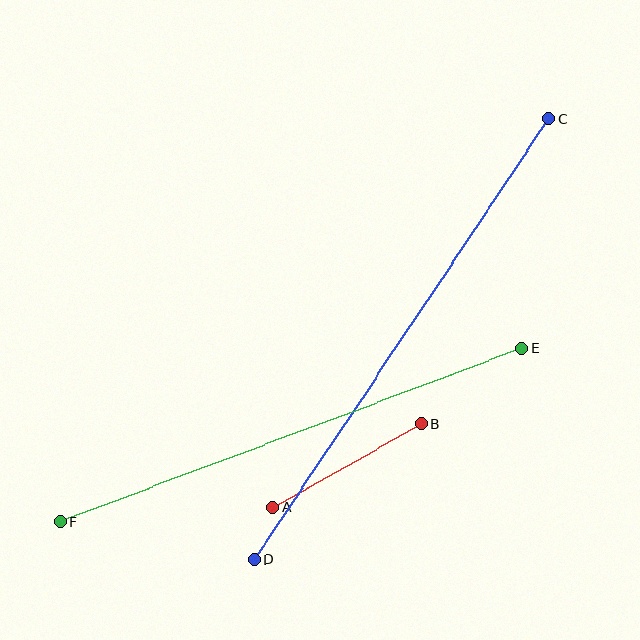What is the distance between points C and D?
The distance is approximately 530 pixels.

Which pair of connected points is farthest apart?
Points C and D are farthest apart.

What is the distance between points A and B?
The distance is approximately 171 pixels.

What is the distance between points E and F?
The distance is approximately 494 pixels.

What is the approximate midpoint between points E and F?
The midpoint is at approximately (291, 435) pixels.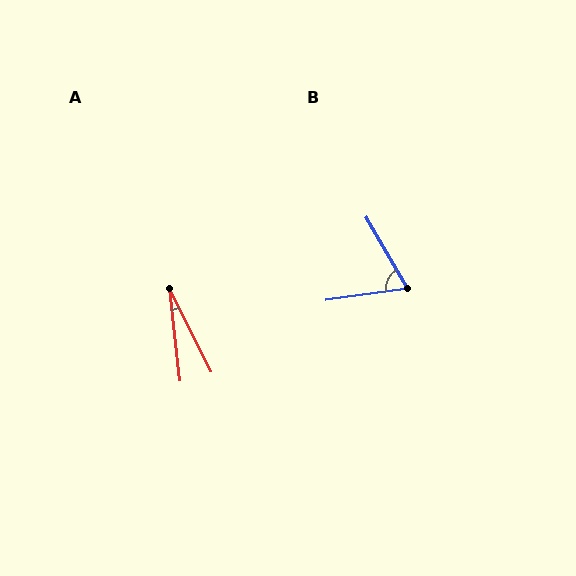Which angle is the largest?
B, at approximately 68 degrees.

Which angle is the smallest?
A, at approximately 20 degrees.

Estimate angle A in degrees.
Approximately 20 degrees.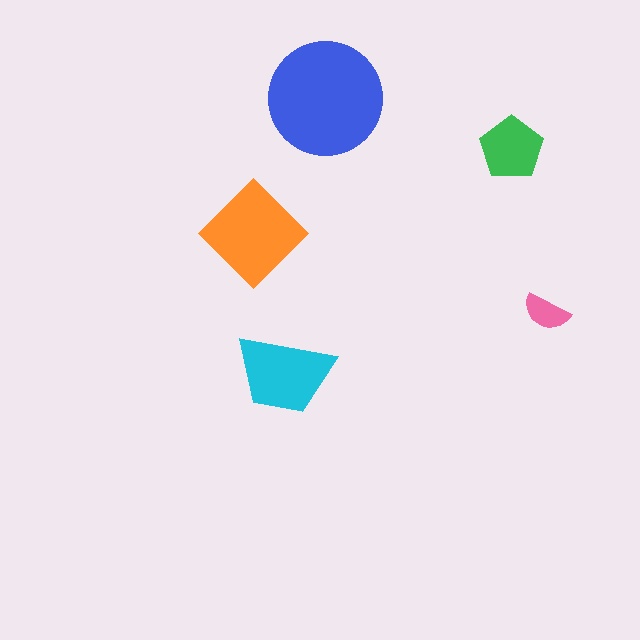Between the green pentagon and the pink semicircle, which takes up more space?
The green pentagon.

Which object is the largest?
The blue circle.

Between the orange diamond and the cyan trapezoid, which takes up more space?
The orange diamond.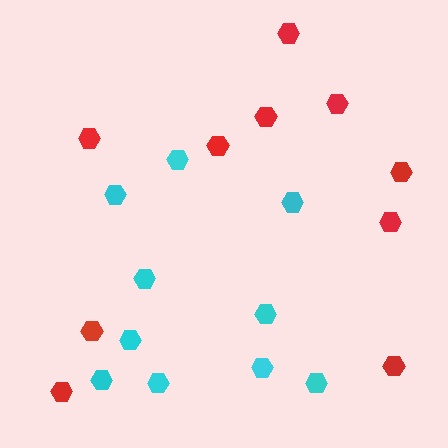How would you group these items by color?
There are 2 groups: one group of red hexagons (10) and one group of cyan hexagons (10).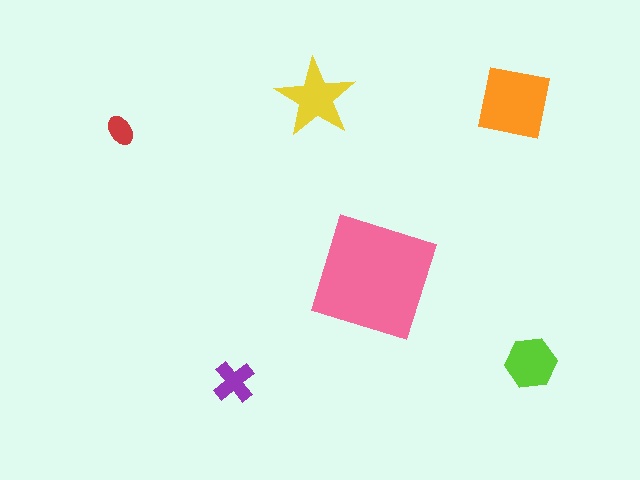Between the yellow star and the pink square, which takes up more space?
The pink square.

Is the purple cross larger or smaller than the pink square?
Smaller.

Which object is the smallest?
The red ellipse.